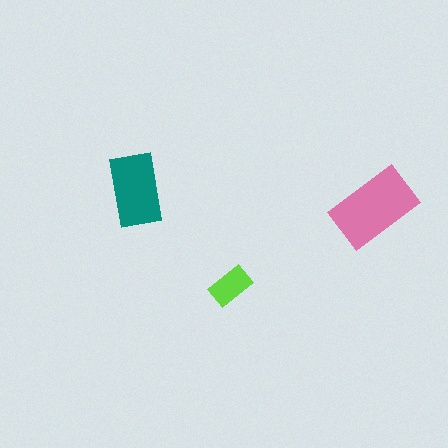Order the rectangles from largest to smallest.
the pink one, the teal one, the lime one.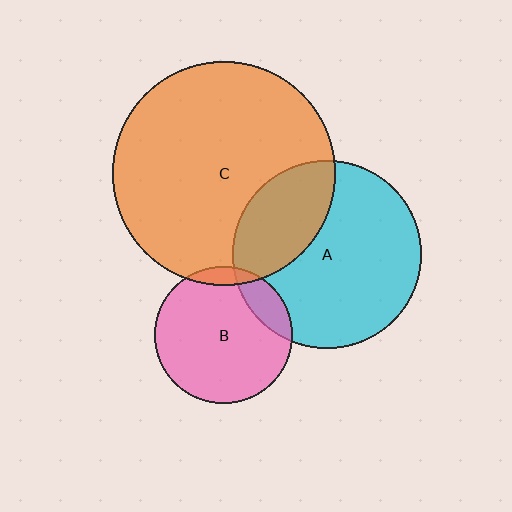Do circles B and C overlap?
Yes.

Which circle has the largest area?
Circle C (orange).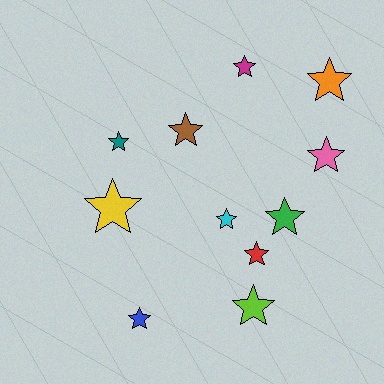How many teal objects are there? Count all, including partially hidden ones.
There is 1 teal object.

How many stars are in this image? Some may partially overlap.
There are 11 stars.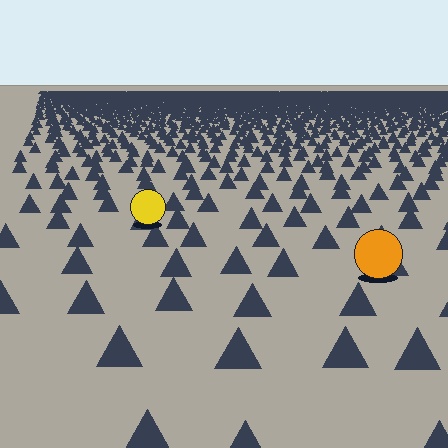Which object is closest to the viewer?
The orange circle is closest. The texture marks near it are larger and more spread out.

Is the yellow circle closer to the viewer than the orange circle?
No. The orange circle is closer — you can tell from the texture gradient: the ground texture is coarser near it.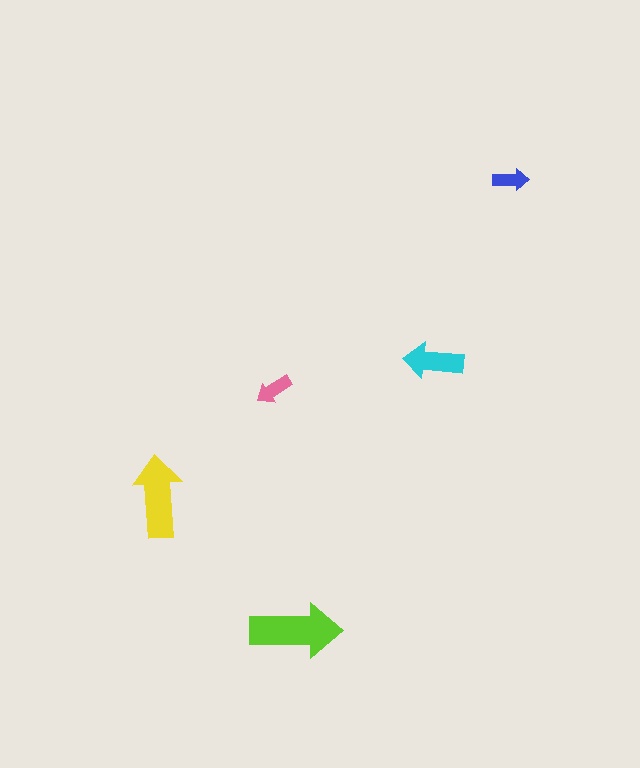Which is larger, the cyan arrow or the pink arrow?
The cyan one.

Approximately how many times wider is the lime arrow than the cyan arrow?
About 1.5 times wider.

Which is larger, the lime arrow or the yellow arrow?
The lime one.